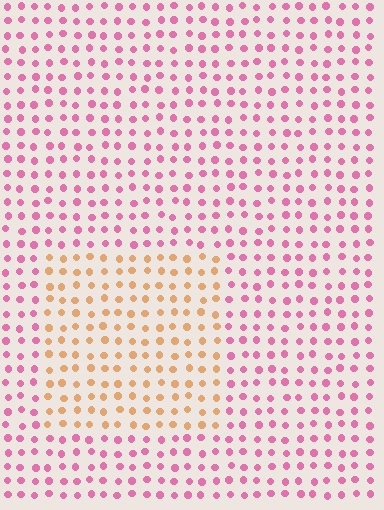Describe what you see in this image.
The image is filled with small pink elements in a uniform arrangement. A rectangle-shaped region is visible where the elements are tinted to a slightly different hue, forming a subtle color boundary.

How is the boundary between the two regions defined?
The boundary is defined purely by a slight shift in hue (about 60 degrees). Spacing, size, and orientation are identical on both sides.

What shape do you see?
I see a rectangle.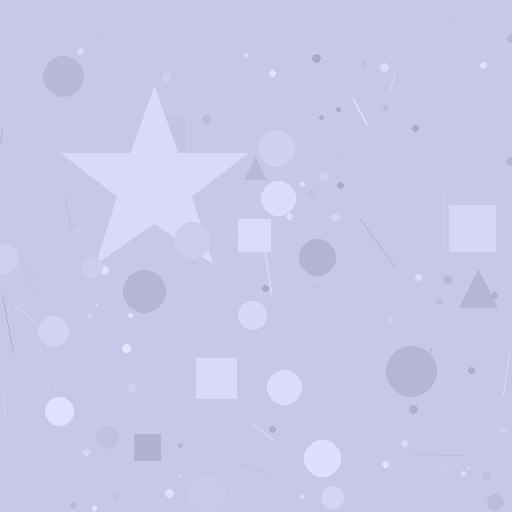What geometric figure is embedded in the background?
A star is embedded in the background.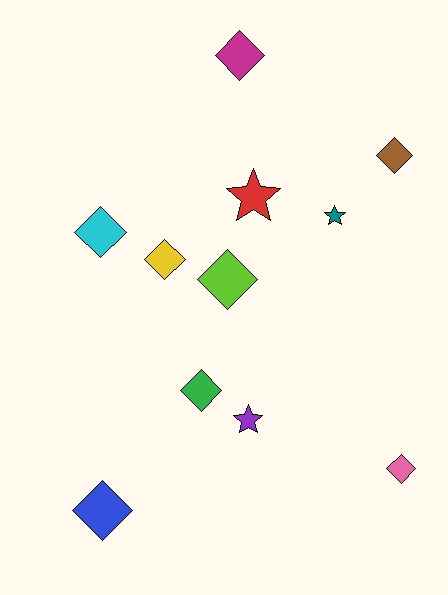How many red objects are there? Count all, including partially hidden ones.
There is 1 red object.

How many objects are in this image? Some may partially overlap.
There are 11 objects.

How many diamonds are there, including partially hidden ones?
There are 8 diamonds.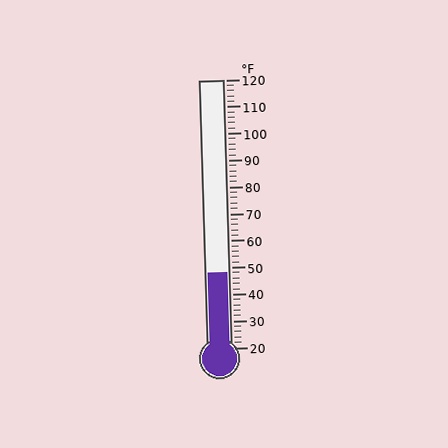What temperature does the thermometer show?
The thermometer shows approximately 48°F.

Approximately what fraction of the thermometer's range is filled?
The thermometer is filled to approximately 30% of its range.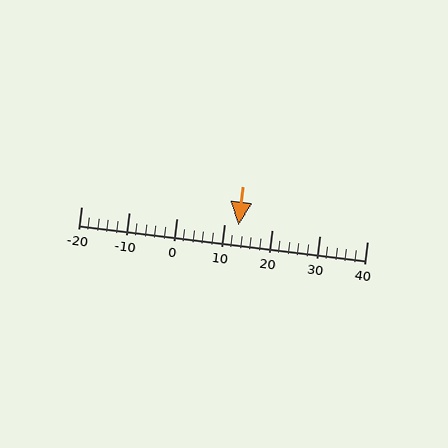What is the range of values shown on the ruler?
The ruler shows values from -20 to 40.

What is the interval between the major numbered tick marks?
The major tick marks are spaced 10 units apart.